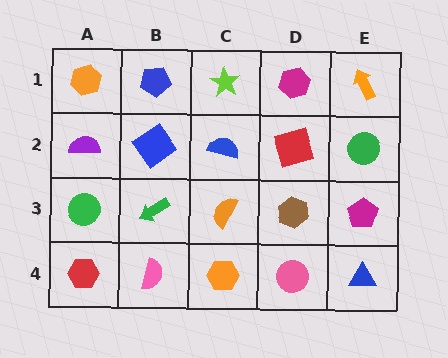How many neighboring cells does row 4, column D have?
3.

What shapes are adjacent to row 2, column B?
A blue pentagon (row 1, column B), a green arrow (row 3, column B), a purple semicircle (row 2, column A), a blue semicircle (row 2, column C).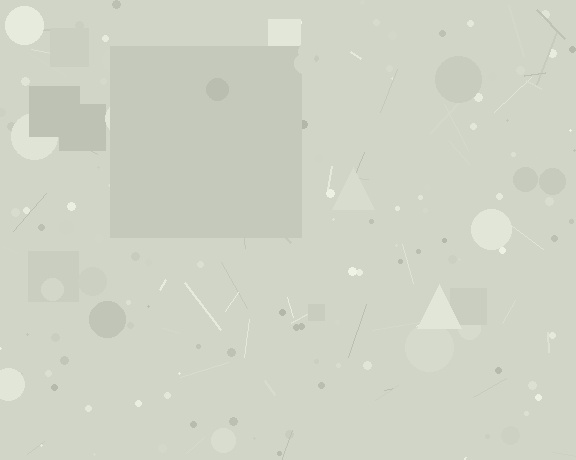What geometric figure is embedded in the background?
A square is embedded in the background.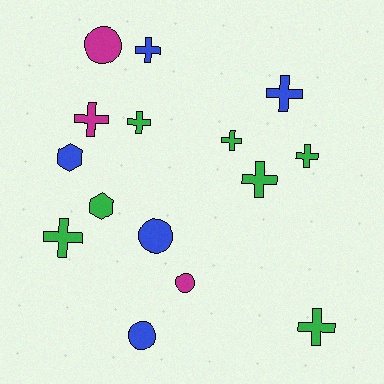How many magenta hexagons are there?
There are no magenta hexagons.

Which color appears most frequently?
Green, with 7 objects.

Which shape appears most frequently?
Cross, with 9 objects.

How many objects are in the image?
There are 15 objects.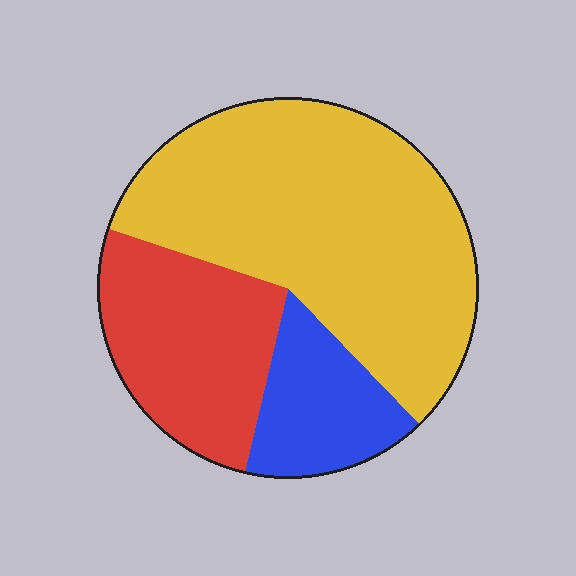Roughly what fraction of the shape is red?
Red covers around 25% of the shape.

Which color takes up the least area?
Blue, at roughly 15%.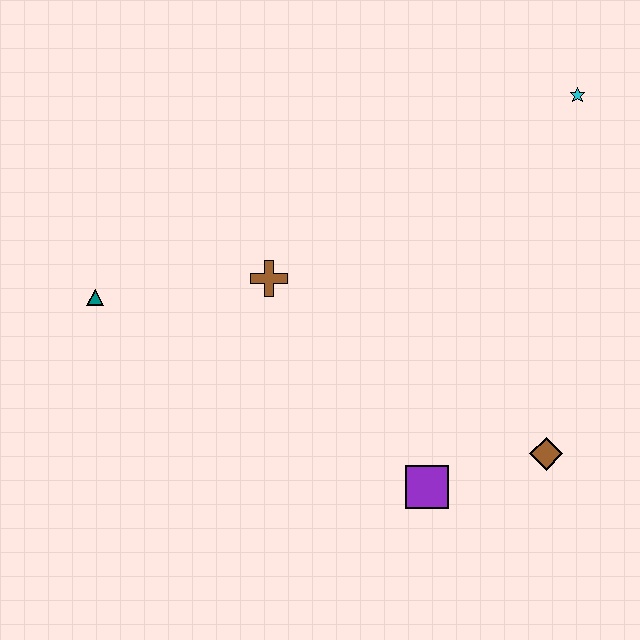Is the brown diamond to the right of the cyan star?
No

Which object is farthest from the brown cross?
The cyan star is farthest from the brown cross.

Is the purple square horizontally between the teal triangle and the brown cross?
No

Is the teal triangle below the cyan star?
Yes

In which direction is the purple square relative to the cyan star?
The purple square is below the cyan star.